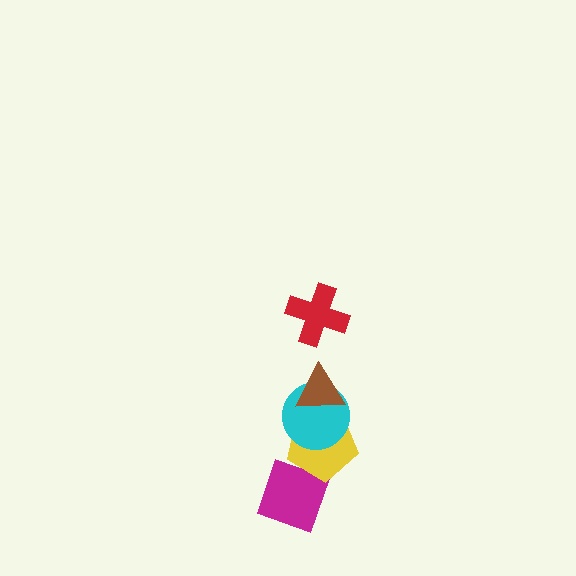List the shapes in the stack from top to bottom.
From top to bottom: the red cross, the brown triangle, the cyan circle, the yellow pentagon, the magenta diamond.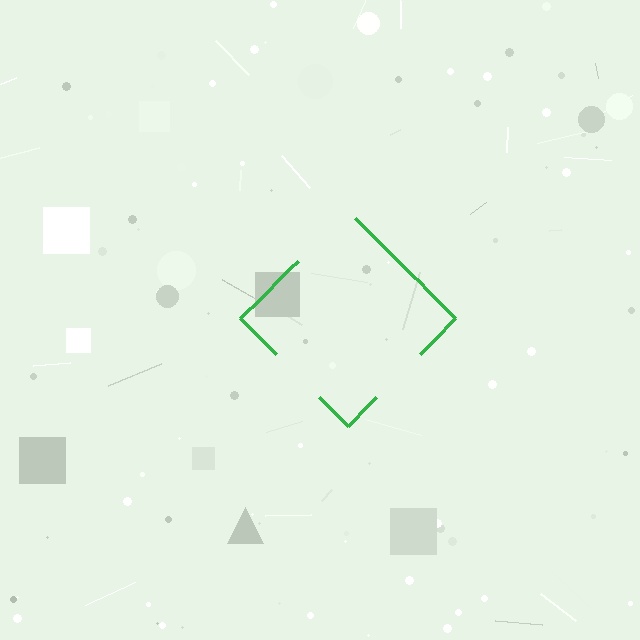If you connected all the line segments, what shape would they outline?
They would outline a diamond.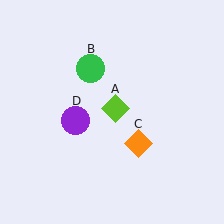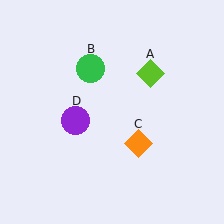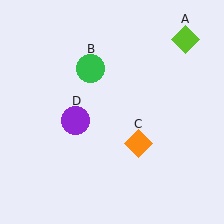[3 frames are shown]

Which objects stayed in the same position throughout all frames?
Green circle (object B) and orange diamond (object C) and purple circle (object D) remained stationary.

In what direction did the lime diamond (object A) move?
The lime diamond (object A) moved up and to the right.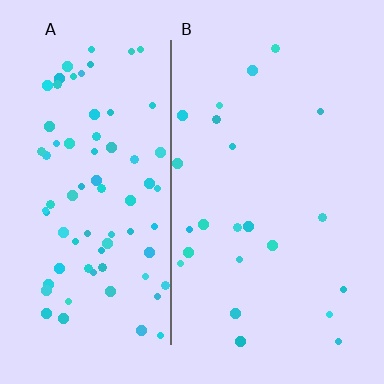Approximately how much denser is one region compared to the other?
Approximately 3.5× — region A over region B.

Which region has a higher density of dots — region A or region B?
A (the left).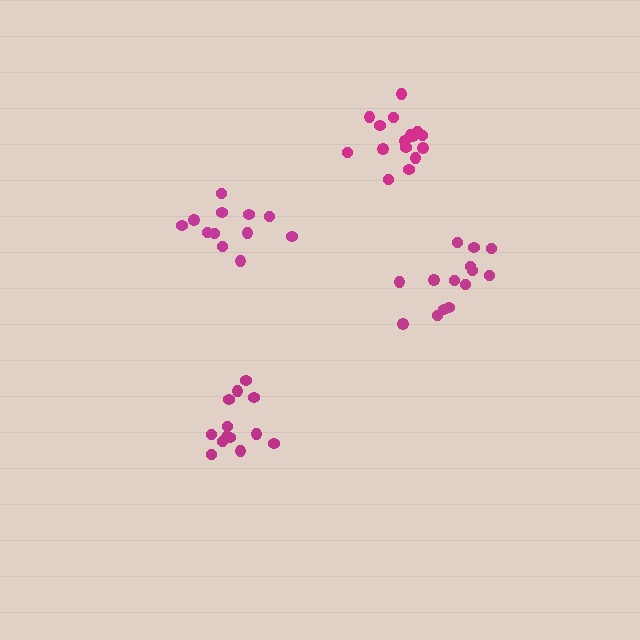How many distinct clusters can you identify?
There are 4 distinct clusters.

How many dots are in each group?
Group 1: 13 dots, Group 2: 16 dots, Group 3: 12 dots, Group 4: 14 dots (55 total).